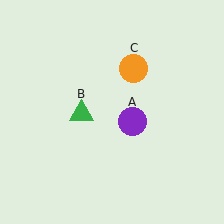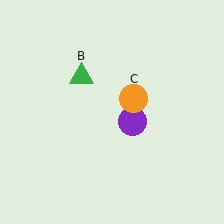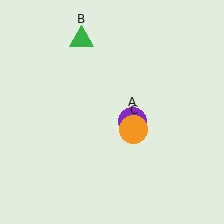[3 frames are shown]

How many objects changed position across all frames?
2 objects changed position: green triangle (object B), orange circle (object C).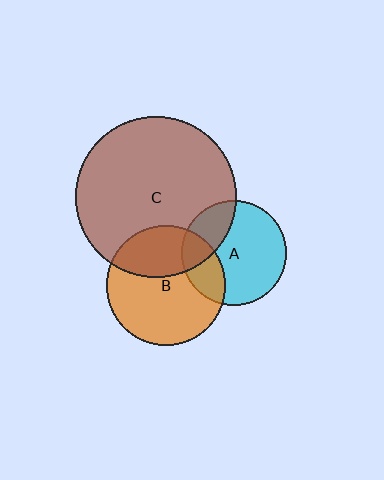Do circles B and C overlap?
Yes.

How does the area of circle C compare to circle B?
Approximately 1.8 times.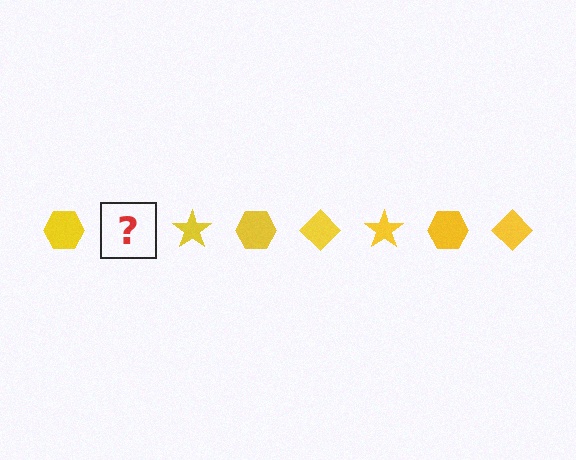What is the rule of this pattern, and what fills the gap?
The rule is that the pattern cycles through hexagon, diamond, star shapes in yellow. The gap should be filled with a yellow diamond.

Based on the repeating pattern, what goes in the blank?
The blank should be a yellow diamond.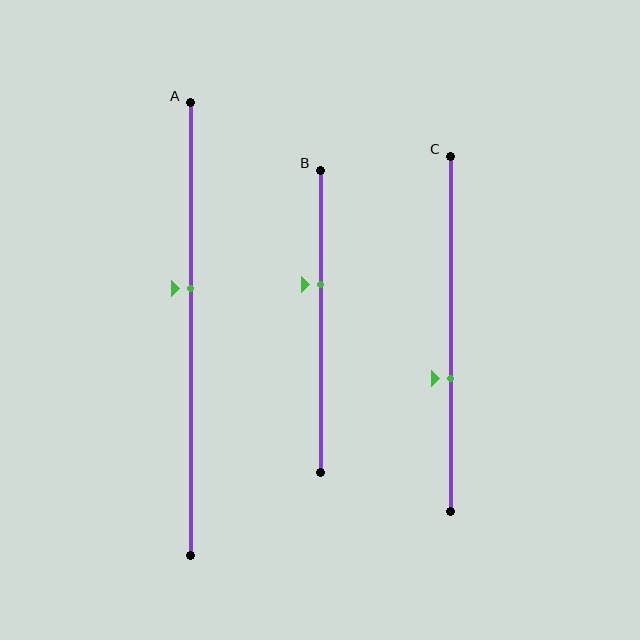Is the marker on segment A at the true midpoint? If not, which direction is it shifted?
No, the marker on segment A is shifted upward by about 9% of the segment length.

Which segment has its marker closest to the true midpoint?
Segment A has its marker closest to the true midpoint.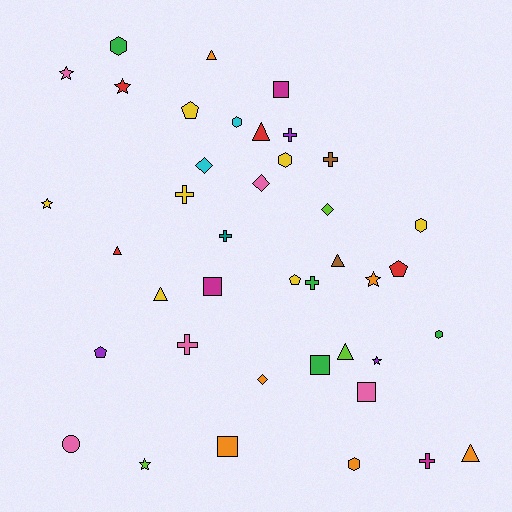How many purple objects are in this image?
There are 3 purple objects.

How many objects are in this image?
There are 40 objects.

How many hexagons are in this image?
There are 6 hexagons.